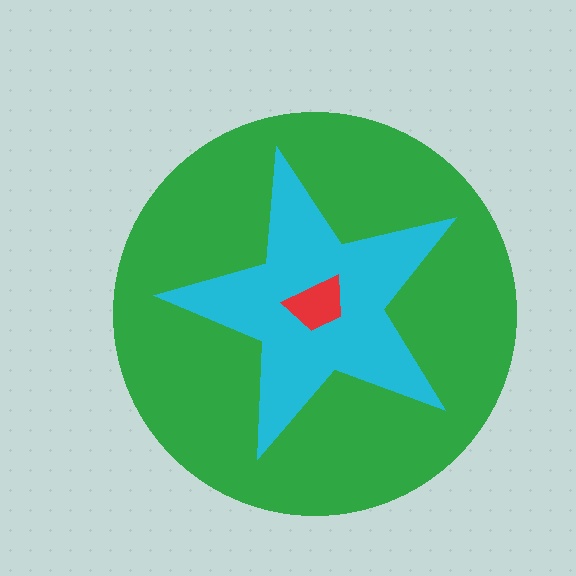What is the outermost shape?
The green circle.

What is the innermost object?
The red trapezoid.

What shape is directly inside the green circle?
The cyan star.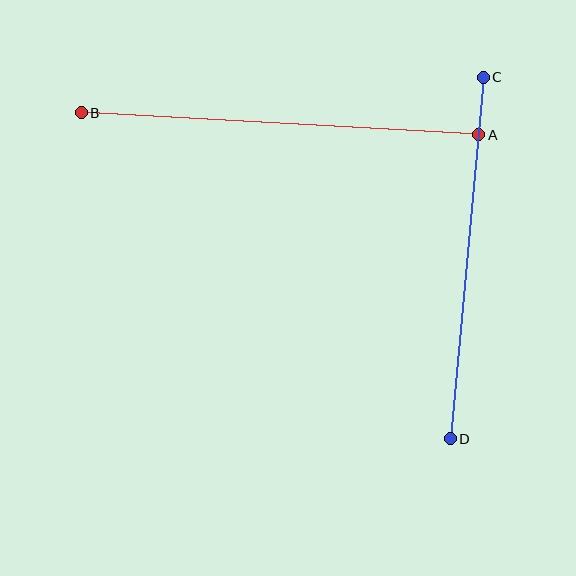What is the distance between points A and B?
The distance is approximately 398 pixels.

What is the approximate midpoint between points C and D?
The midpoint is at approximately (467, 258) pixels.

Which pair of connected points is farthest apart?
Points A and B are farthest apart.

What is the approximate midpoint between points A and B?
The midpoint is at approximately (280, 124) pixels.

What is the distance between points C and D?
The distance is approximately 363 pixels.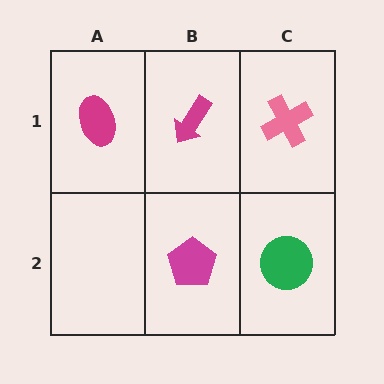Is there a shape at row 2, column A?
No, that cell is empty.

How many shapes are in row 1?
3 shapes.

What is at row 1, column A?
A magenta ellipse.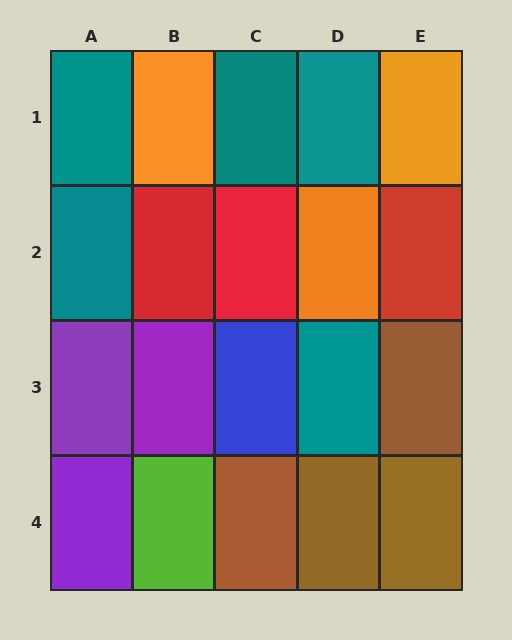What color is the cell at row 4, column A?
Purple.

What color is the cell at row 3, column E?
Brown.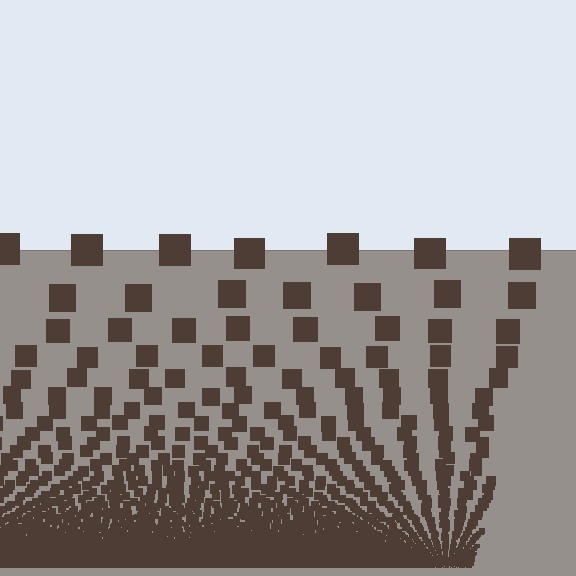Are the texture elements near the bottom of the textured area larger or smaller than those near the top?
Smaller. The gradient is inverted — elements near the bottom are smaller and denser.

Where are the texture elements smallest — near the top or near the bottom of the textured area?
Near the bottom.